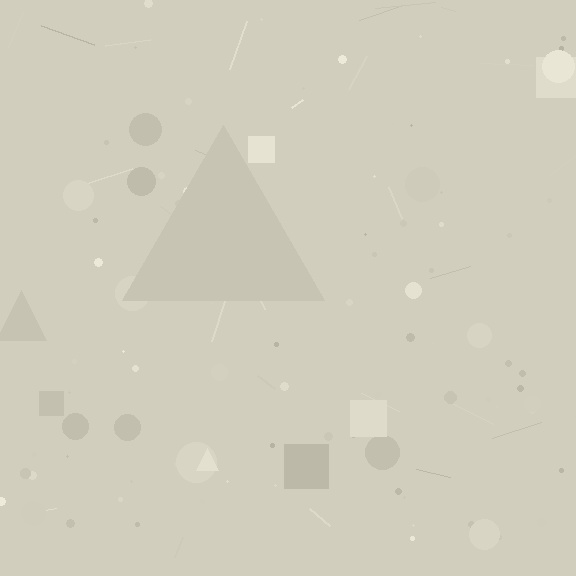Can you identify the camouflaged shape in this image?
The camouflaged shape is a triangle.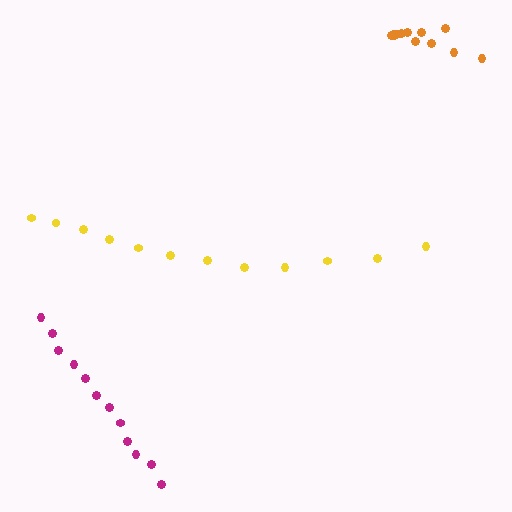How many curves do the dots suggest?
There are 3 distinct paths.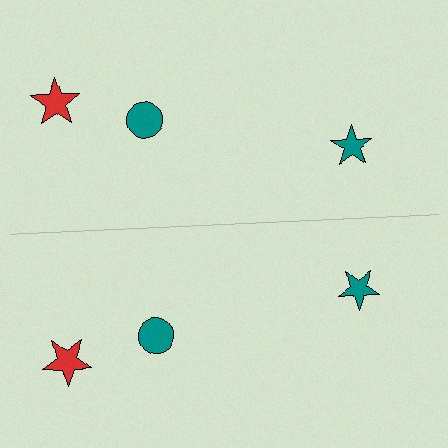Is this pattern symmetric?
Yes, this pattern has bilateral (reflection) symmetry.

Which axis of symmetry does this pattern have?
The pattern has a horizontal axis of symmetry running through the center of the image.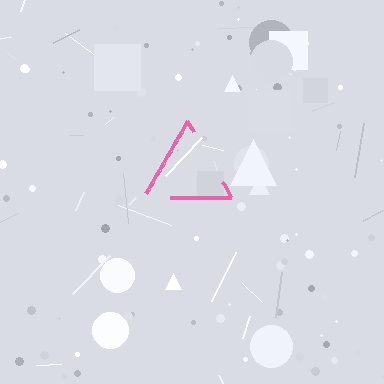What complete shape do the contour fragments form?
The contour fragments form a triangle.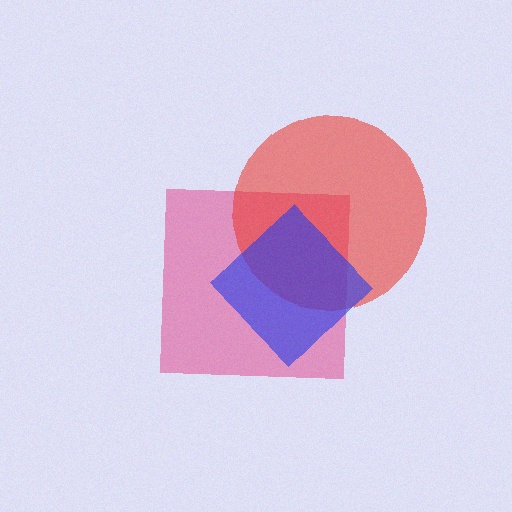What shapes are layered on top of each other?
The layered shapes are: a pink square, a red circle, a blue diamond.